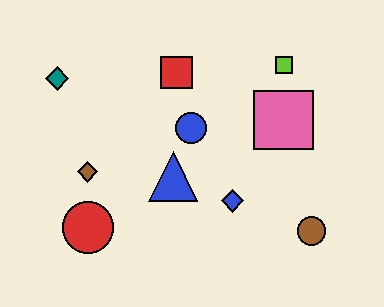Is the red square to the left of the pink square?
Yes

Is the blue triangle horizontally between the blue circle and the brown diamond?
Yes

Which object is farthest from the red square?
The brown circle is farthest from the red square.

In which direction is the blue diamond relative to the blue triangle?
The blue diamond is to the right of the blue triangle.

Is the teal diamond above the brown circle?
Yes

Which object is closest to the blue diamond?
The blue triangle is closest to the blue diamond.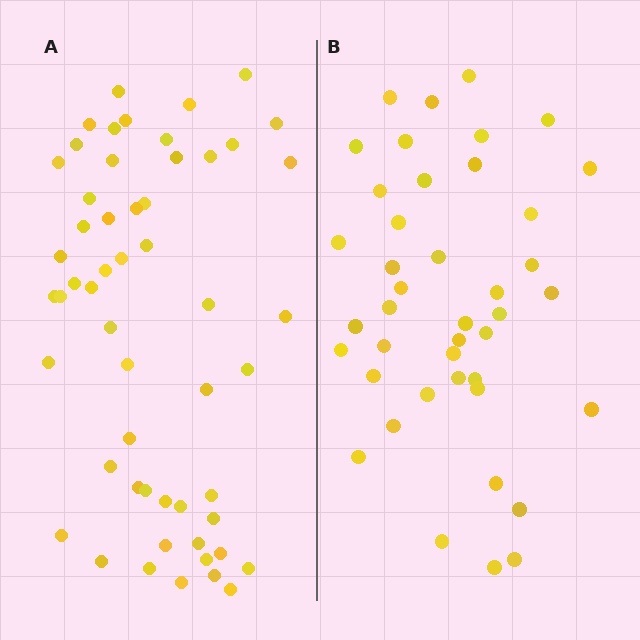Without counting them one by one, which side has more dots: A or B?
Region A (the left region) has more dots.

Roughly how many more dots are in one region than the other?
Region A has roughly 12 or so more dots than region B.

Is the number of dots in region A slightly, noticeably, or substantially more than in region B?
Region A has noticeably more, but not dramatically so. The ratio is roughly 1.3 to 1.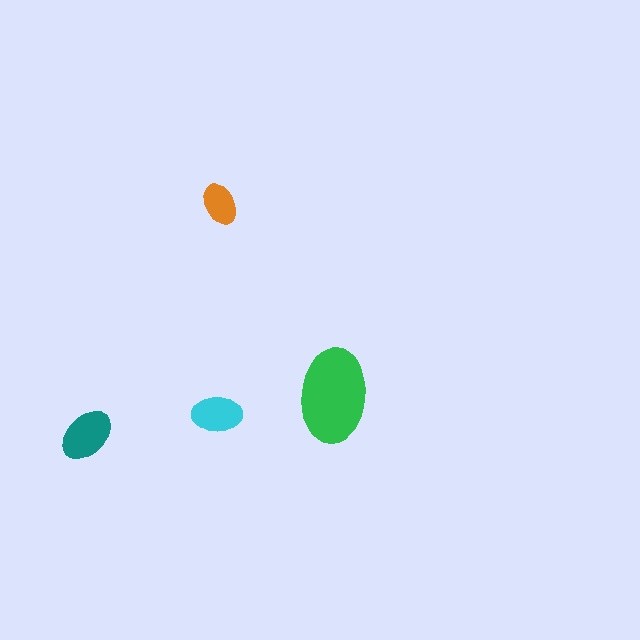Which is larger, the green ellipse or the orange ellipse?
The green one.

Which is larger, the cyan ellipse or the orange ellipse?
The cyan one.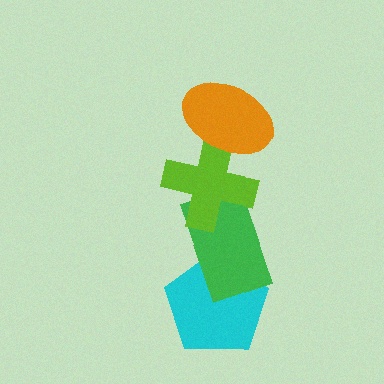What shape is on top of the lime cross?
The orange ellipse is on top of the lime cross.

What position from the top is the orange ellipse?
The orange ellipse is 1st from the top.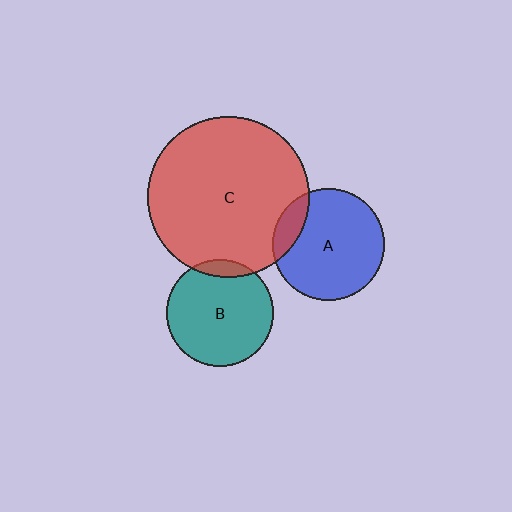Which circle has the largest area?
Circle C (red).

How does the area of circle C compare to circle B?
Approximately 2.3 times.